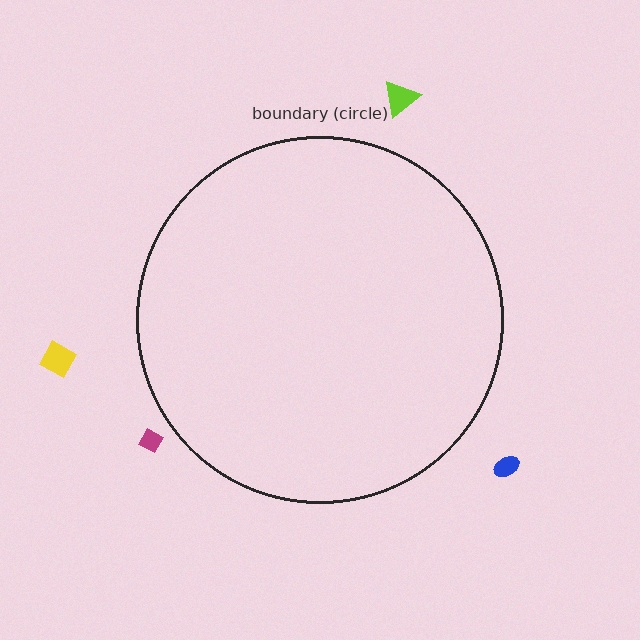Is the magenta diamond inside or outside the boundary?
Outside.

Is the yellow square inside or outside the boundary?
Outside.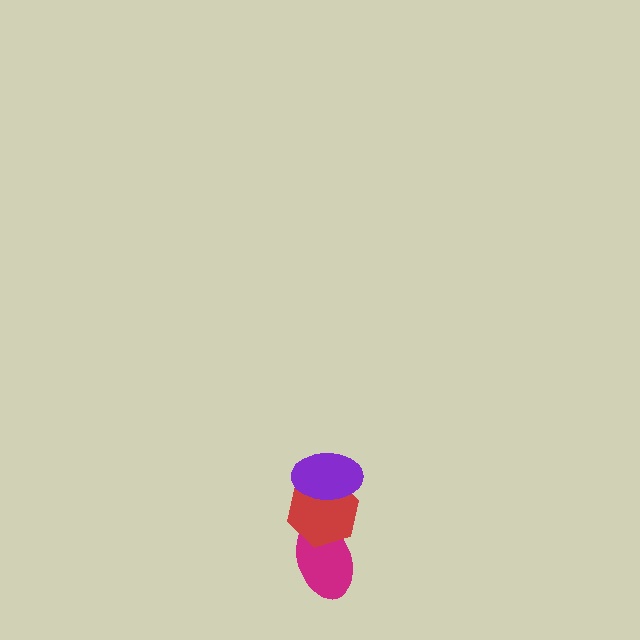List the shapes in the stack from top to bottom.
From top to bottom: the purple ellipse, the red hexagon, the magenta ellipse.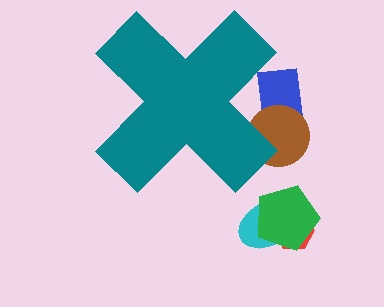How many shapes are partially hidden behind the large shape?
2 shapes are partially hidden.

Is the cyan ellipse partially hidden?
No, the cyan ellipse is fully visible.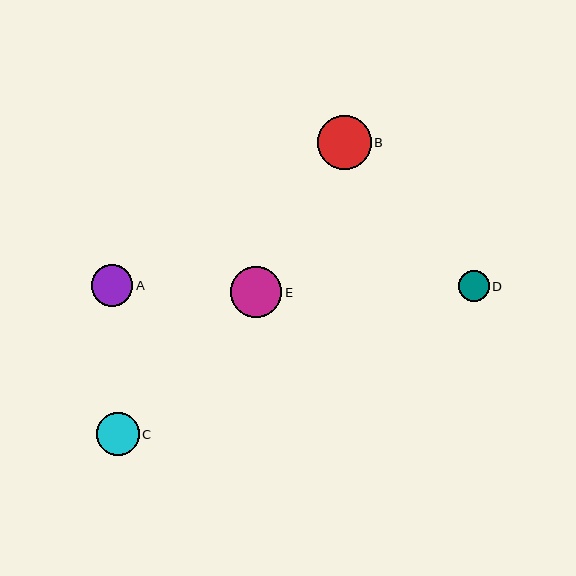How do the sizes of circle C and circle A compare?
Circle C and circle A are approximately the same size.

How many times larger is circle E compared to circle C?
Circle E is approximately 1.2 times the size of circle C.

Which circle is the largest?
Circle B is the largest with a size of approximately 54 pixels.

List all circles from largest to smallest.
From largest to smallest: B, E, C, A, D.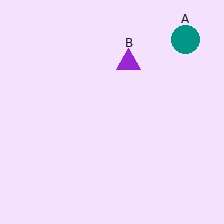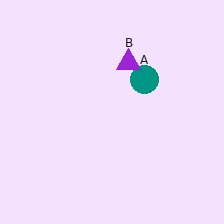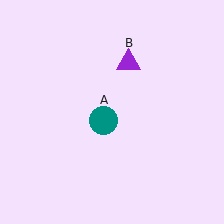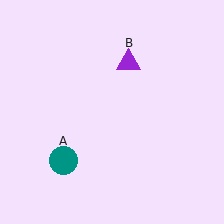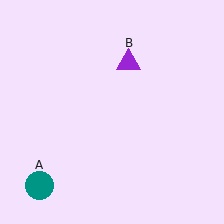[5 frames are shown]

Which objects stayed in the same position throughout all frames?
Purple triangle (object B) remained stationary.